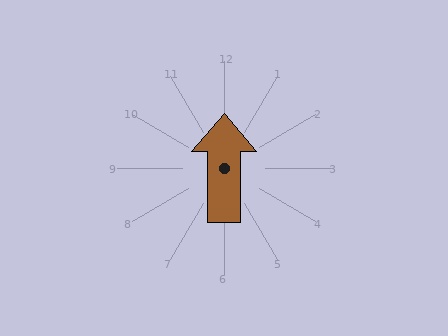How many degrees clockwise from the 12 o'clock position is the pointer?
Approximately 0 degrees.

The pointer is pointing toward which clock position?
Roughly 12 o'clock.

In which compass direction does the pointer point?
North.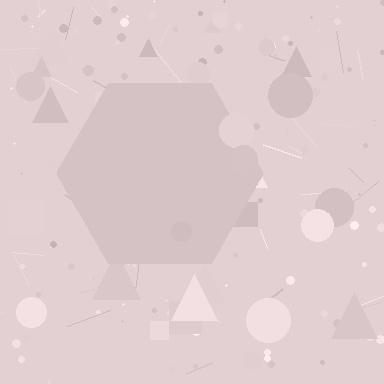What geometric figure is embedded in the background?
A hexagon is embedded in the background.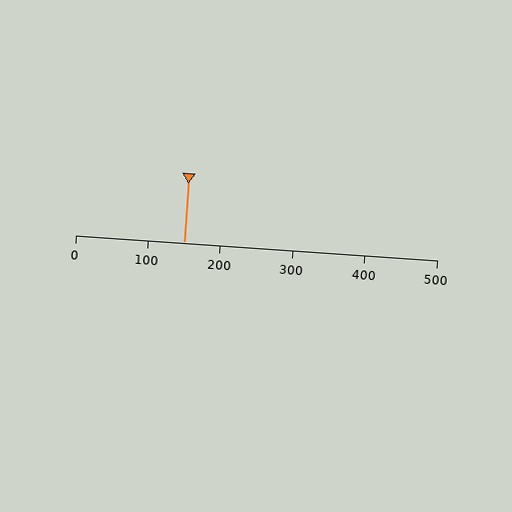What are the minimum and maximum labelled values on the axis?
The axis runs from 0 to 500.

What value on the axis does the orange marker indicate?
The marker indicates approximately 150.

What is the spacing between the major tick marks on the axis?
The major ticks are spaced 100 apart.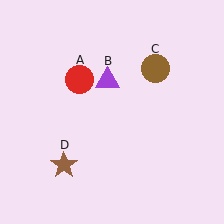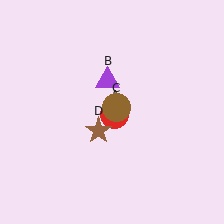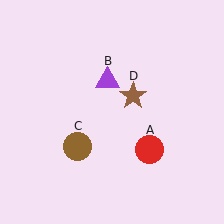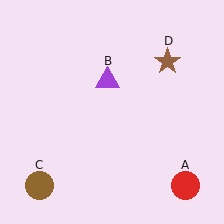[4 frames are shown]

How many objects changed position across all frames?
3 objects changed position: red circle (object A), brown circle (object C), brown star (object D).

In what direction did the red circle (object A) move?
The red circle (object A) moved down and to the right.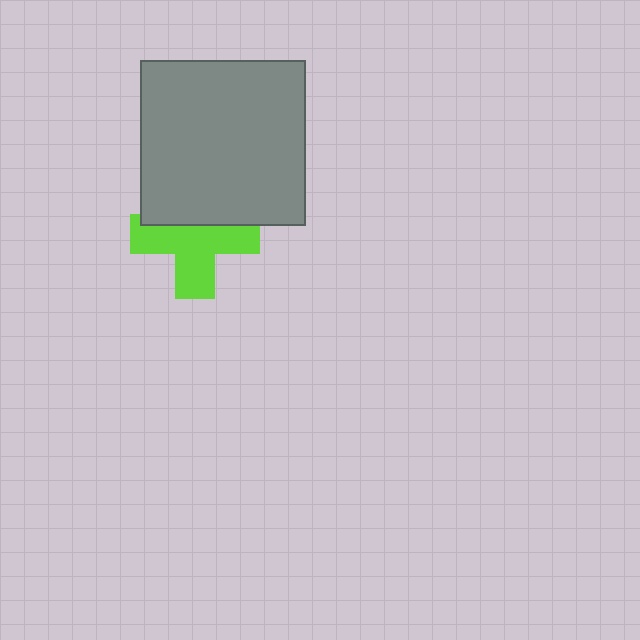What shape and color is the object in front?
The object in front is a gray square.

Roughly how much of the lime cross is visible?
About half of it is visible (roughly 64%).